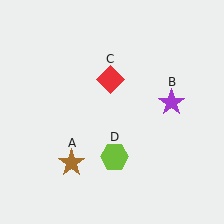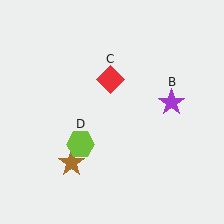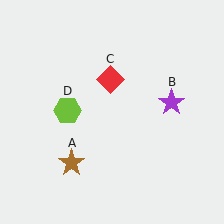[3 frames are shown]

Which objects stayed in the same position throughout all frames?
Brown star (object A) and purple star (object B) and red diamond (object C) remained stationary.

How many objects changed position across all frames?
1 object changed position: lime hexagon (object D).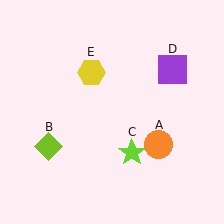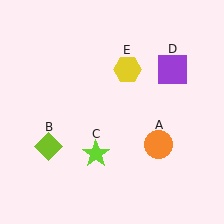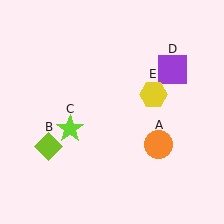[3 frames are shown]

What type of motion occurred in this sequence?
The lime star (object C), yellow hexagon (object E) rotated clockwise around the center of the scene.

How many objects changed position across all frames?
2 objects changed position: lime star (object C), yellow hexagon (object E).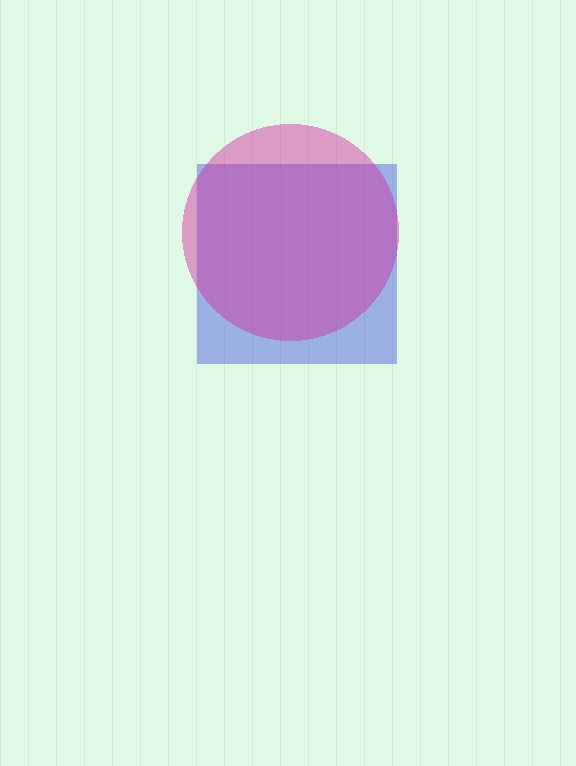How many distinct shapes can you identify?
There are 2 distinct shapes: a blue square, a magenta circle.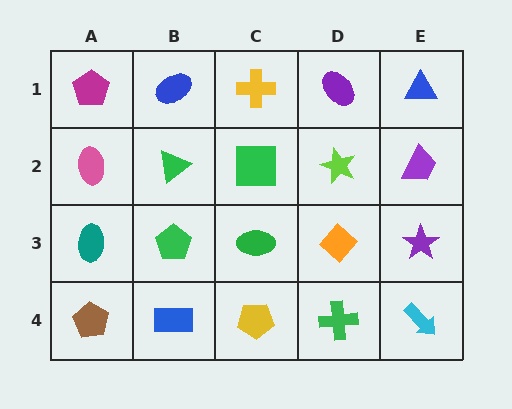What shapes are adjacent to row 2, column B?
A blue ellipse (row 1, column B), a green pentagon (row 3, column B), a pink ellipse (row 2, column A), a green square (row 2, column C).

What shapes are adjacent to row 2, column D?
A purple ellipse (row 1, column D), an orange diamond (row 3, column D), a green square (row 2, column C), a purple trapezoid (row 2, column E).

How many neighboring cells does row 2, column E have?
3.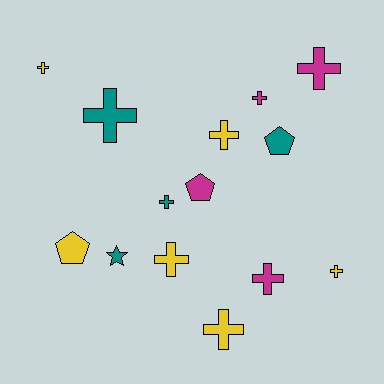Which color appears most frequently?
Yellow, with 6 objects.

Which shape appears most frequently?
Cross, with 10 objects.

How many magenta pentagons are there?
There is 1 magenta pentagon.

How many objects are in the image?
There are 14 objects.